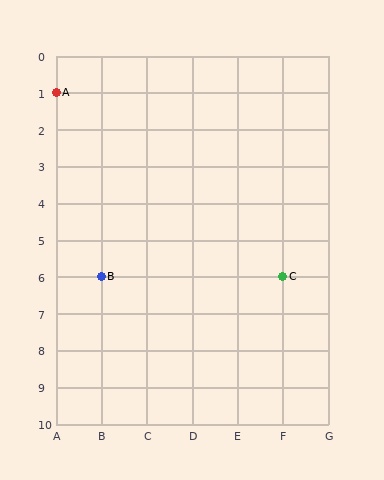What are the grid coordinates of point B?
Point B is at grid coordinates (B, 6).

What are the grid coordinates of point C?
Point C is at grid coordinates (F, 6).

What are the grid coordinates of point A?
Point A is at grid coordinates (A, 1).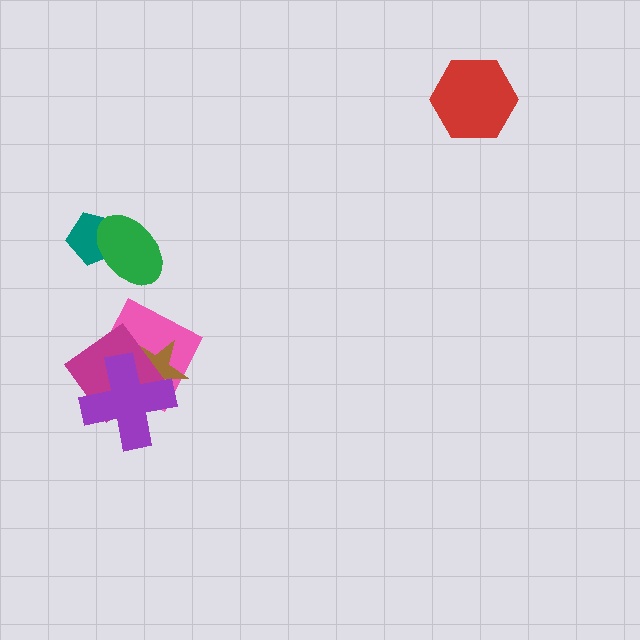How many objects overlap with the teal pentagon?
1 object overlaps with the teal pentagon.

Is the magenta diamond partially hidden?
Yes, it is partially covered by another shape.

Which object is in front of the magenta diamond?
The purple cross is in front of the magenta diamond.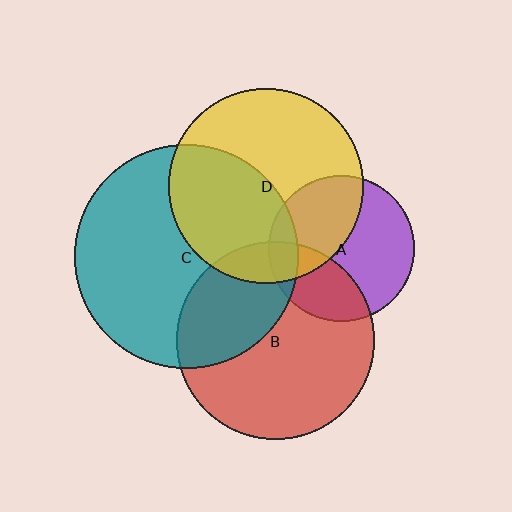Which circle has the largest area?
Circle C (teal).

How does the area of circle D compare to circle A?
Approximately 1.8 times.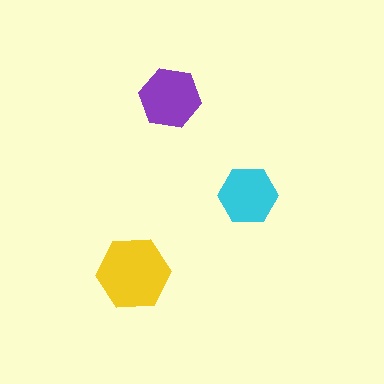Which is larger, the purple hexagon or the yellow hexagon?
The yellow one.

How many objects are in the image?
There are 3 objects in the image.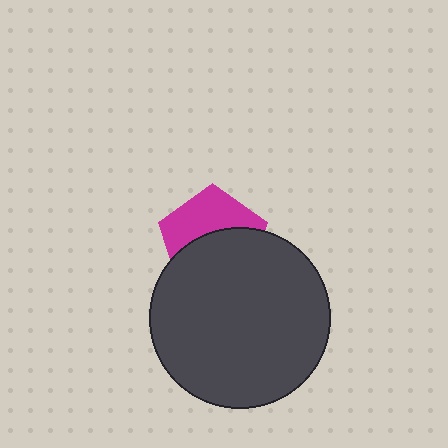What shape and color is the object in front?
The object in front is a dark gray circle.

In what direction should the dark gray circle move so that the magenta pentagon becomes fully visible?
The dark gray circle should move down. That is the shortest direction to clear the overlap and leave the magenta pentagon fully visible.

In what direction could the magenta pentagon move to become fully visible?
The magenta pentagon could move up. That would shift it out from behind the dark gray circle entirely.